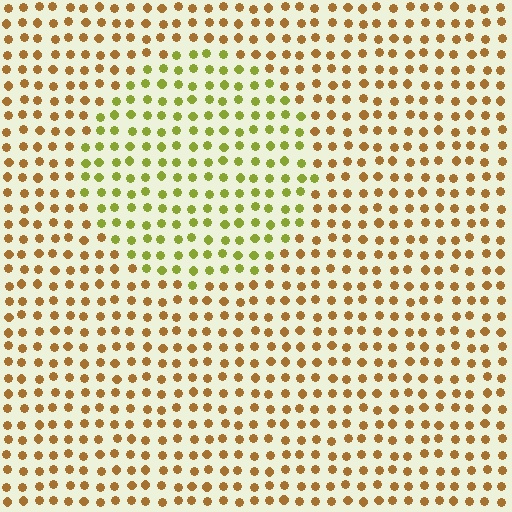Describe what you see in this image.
The image is filled with small brown elements in a uniform arrangement. A circle-shaped region is visible where the elements are tinted to a slightly different hue, forming a subtle color boundary.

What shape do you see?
I see a circle.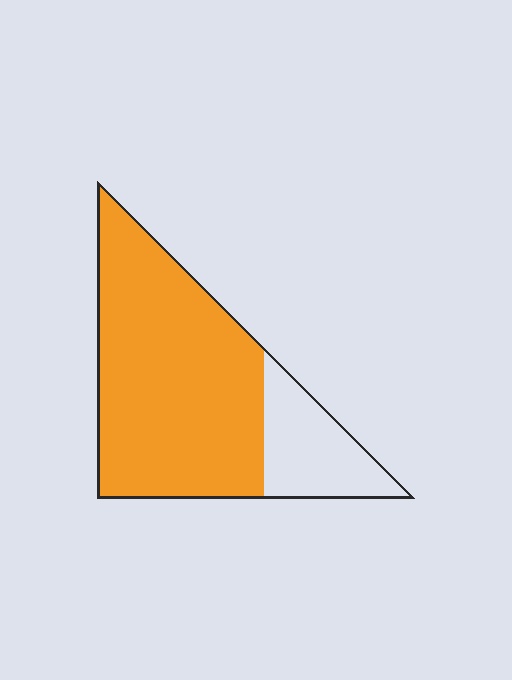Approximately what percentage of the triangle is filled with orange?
Approximately 75%.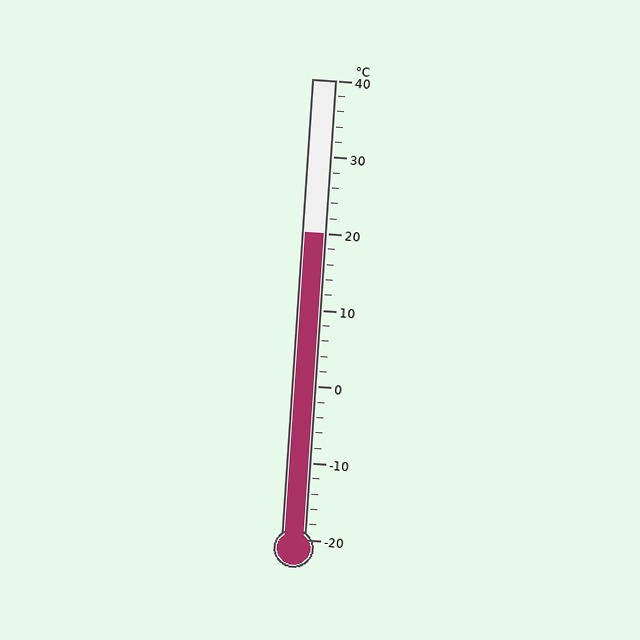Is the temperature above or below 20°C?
The temperature is at 20°C.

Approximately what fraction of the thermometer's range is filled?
The thermometer is filled to approximately 65% of its range.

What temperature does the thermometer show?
The thermometer shows approximately 20°C.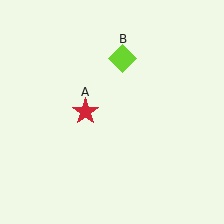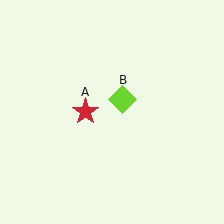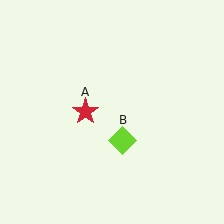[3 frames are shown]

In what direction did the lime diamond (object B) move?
The lime diamond (object B) moved down.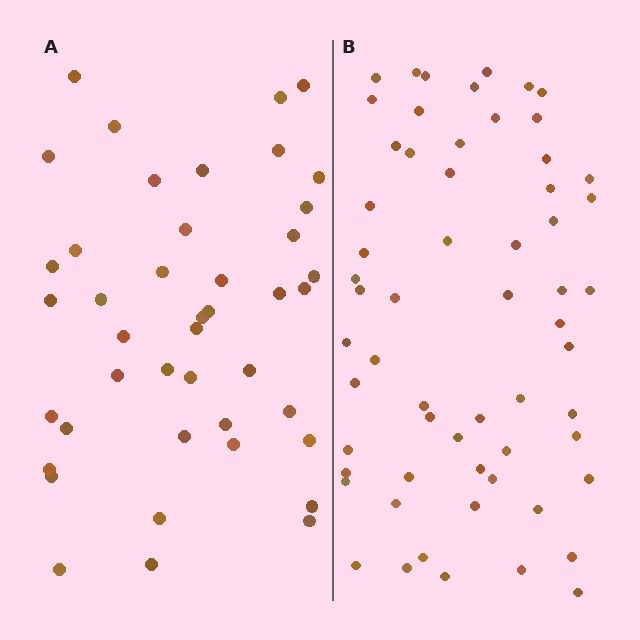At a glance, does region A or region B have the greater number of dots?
Region B (the right region) has more dots.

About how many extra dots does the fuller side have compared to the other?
Region B has approximately 15 more dots than region A.